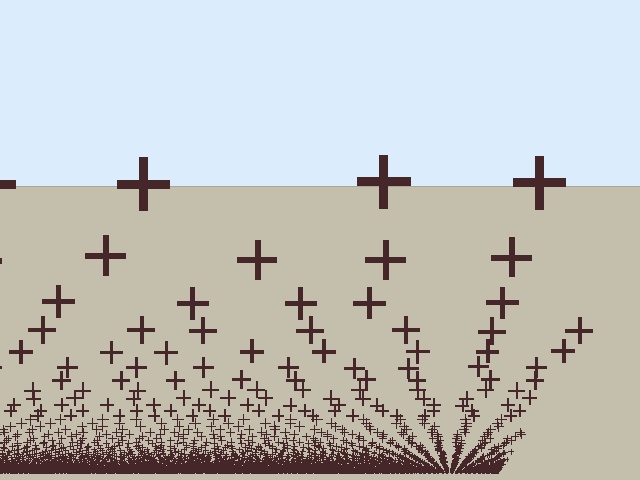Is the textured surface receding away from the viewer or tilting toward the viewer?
The surface appears to tilt toward the viewer. Texture elements get larger and sparser toward the top.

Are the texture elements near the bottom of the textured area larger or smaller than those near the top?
Smaller. The gradient is inverted — elements near the bottom are smaller and denser.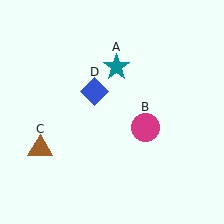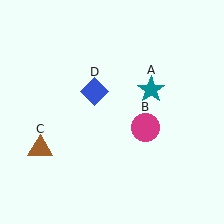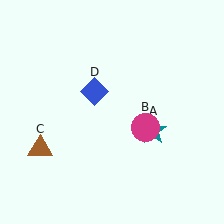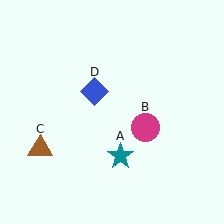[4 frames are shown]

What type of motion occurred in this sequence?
The teal star (object A) rotated clockwise around the center of the scene.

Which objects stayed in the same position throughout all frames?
Magenta circle (object B) and brown triangle (object C) and blue diamond (object D) remained stationary.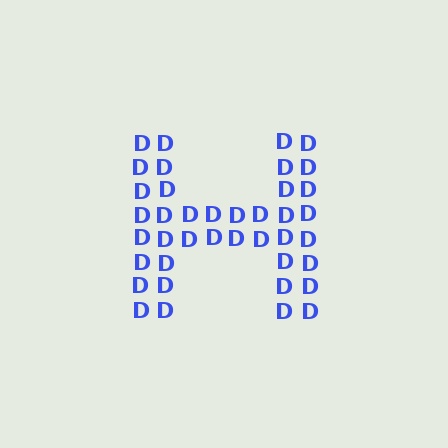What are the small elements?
The small elements are letter D's.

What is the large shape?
The large shape is the letter H.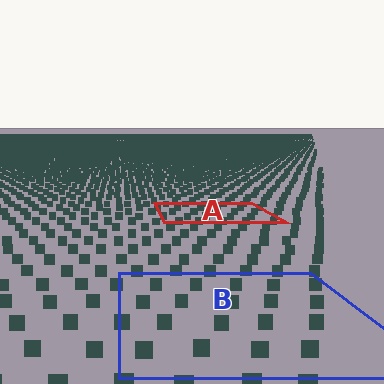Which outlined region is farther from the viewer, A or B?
Region A is farther from the viewer — the texture elements inside it appear smaller and more densely packed.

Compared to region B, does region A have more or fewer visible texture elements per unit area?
Region A has more texture elements per unit area — they are packed more densely because it is farther away.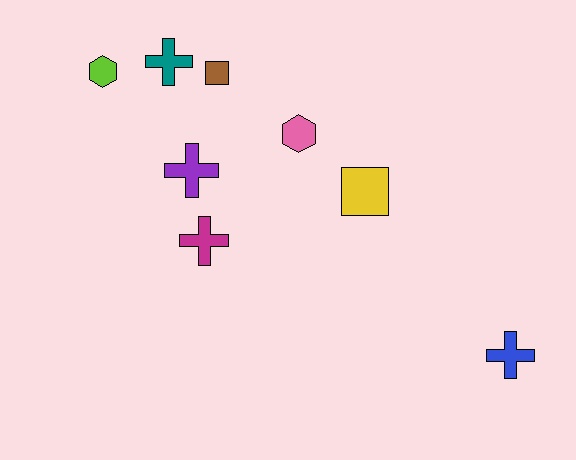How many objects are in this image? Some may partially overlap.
There are 8 objects.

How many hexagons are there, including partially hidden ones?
There are 2 hexagons.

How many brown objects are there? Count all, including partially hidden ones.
There is 1 brown object.